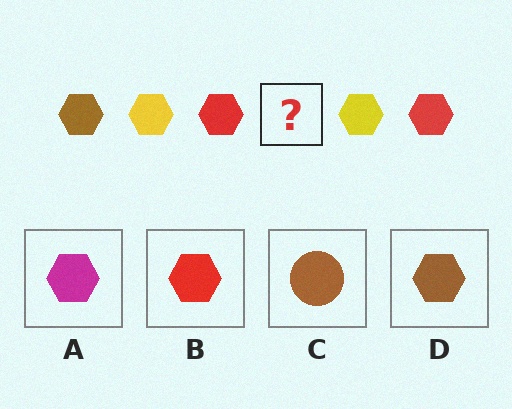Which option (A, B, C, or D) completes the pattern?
D.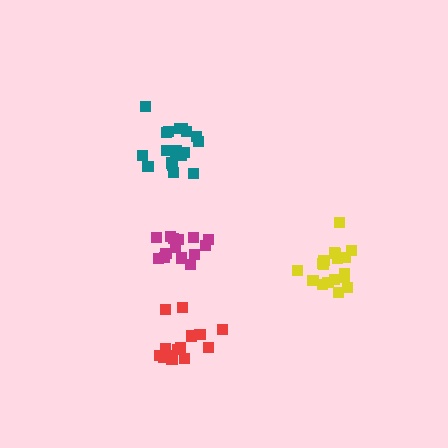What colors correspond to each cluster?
The clusters are colored: teal, magenta, yellow, red.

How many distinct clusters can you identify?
There are 4 distinct clusters.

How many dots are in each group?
Group 1: 19 dots, Group 2: 14 dots, Group 3: 19 dots, Group 4: 14 dots (66 total).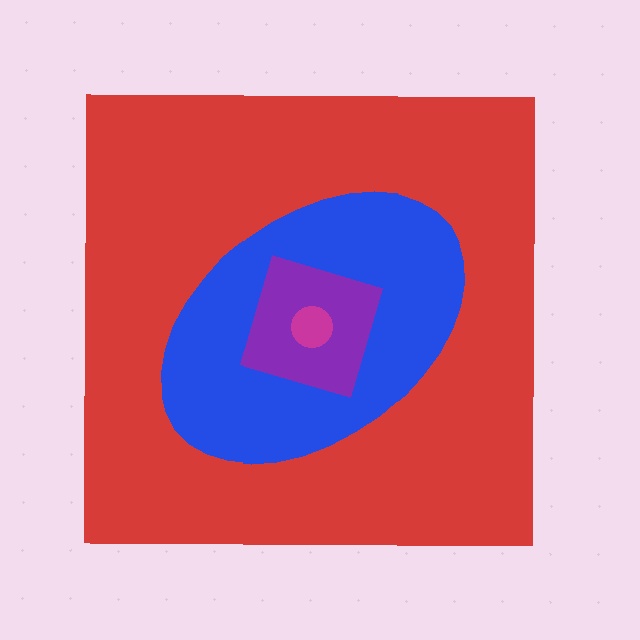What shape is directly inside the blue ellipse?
The purple diamond.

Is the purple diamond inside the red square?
Yes.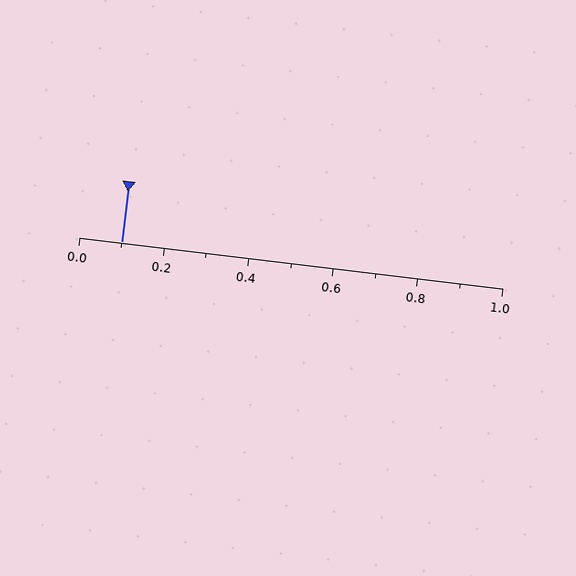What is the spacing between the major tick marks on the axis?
The major ticks are spaced 0.2 apart.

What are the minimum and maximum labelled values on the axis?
The axis runs from 0.0 to 1.0.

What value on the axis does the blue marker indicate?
The marker indicates approximately 0.1.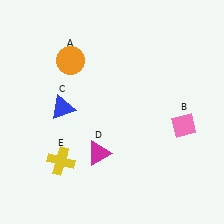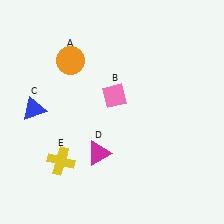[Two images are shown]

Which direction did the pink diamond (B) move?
The pink diamond (B) moved left.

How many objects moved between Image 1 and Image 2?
2 objects moved between the two images.